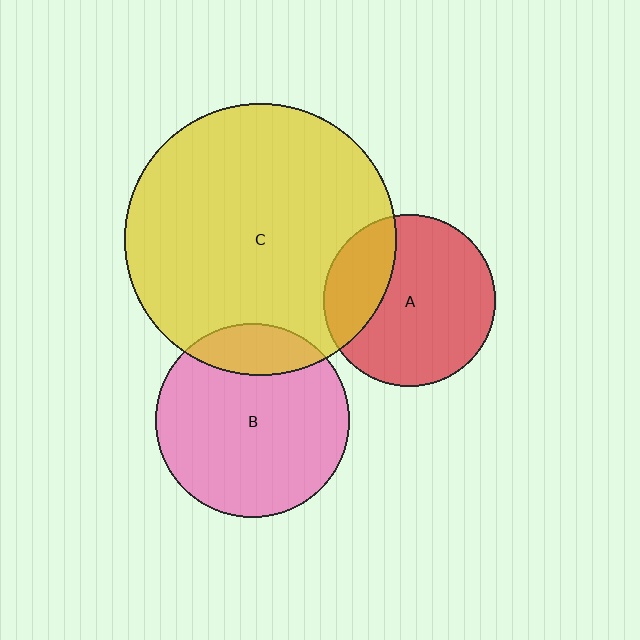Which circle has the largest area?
Circle C (yellow).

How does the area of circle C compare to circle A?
Approximately 2.5 times.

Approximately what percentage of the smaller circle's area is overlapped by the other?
Approximately 25%.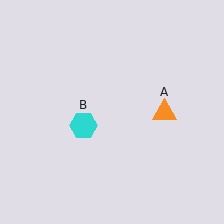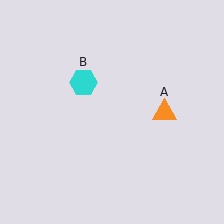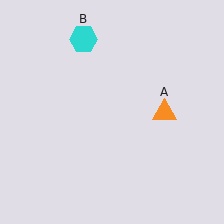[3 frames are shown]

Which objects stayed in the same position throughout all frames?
Orange triangle (object A) remained stationary.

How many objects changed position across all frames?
1 object changed position: cyan hexagon (object B).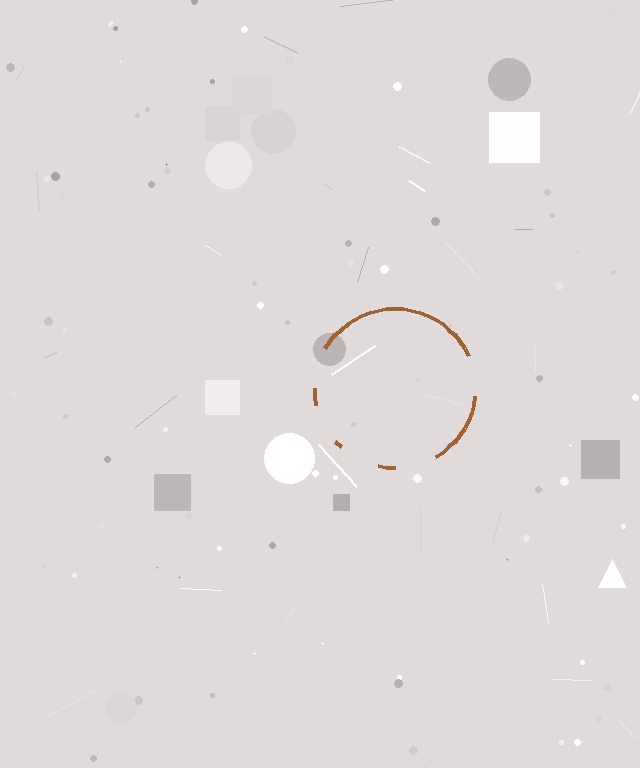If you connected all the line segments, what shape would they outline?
They would outline a circle.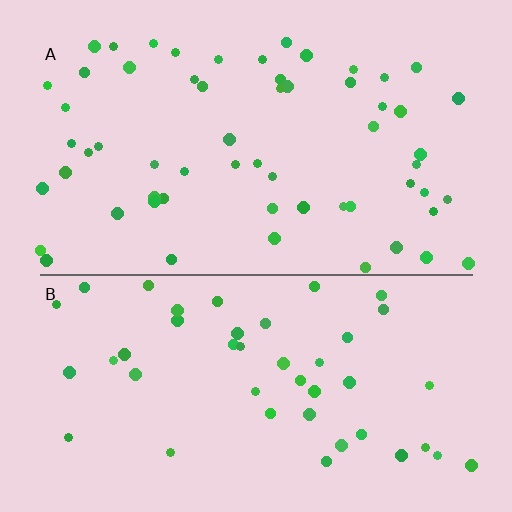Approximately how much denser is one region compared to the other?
Approximately 1.3× — region A over region B.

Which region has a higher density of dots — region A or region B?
A (the top).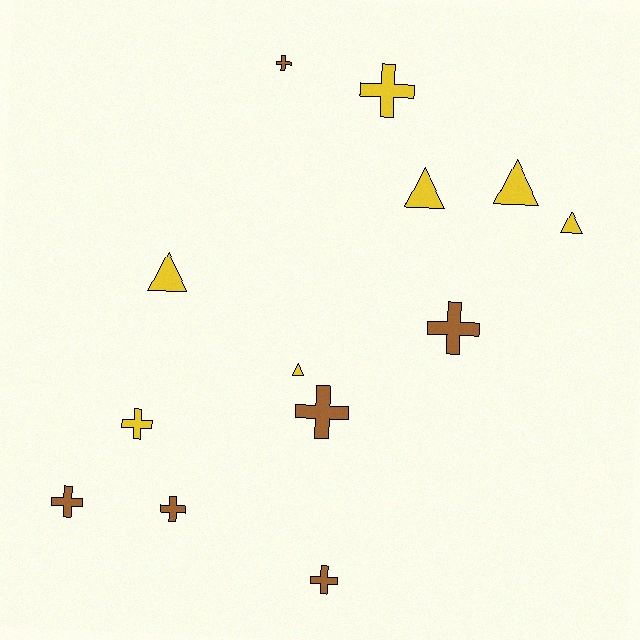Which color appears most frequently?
Yellow, with 7 objects.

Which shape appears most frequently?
Cross, with 8 objects.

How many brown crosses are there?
There are 6 brown crosses.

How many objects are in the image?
There are 13 objects.